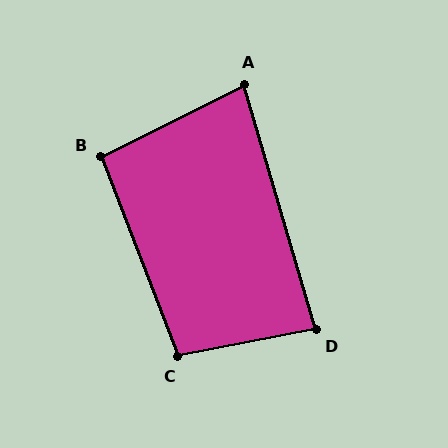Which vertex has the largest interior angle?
C, at approximately 100 degrees.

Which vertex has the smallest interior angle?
A, at approximately 80 degrees.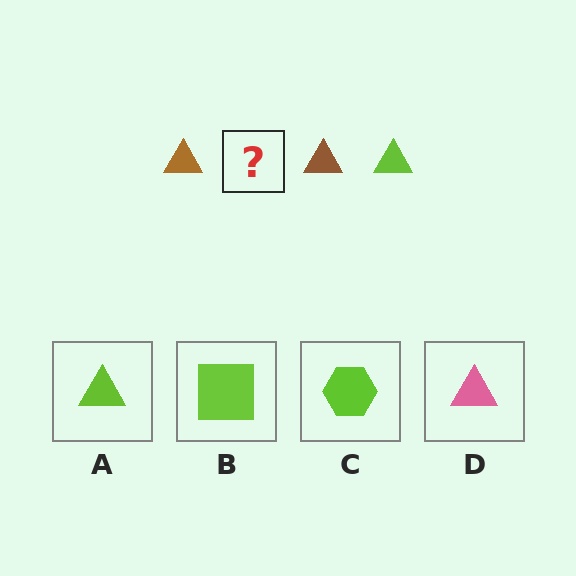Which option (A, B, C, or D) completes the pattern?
A.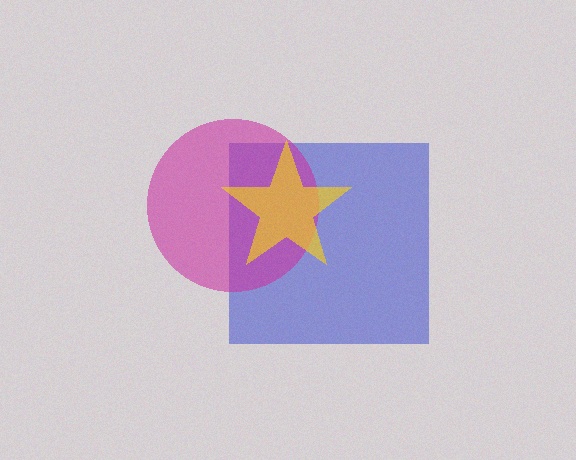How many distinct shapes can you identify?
There are 3 distinct shapes: a blue square, a magenta circle, a yellow star.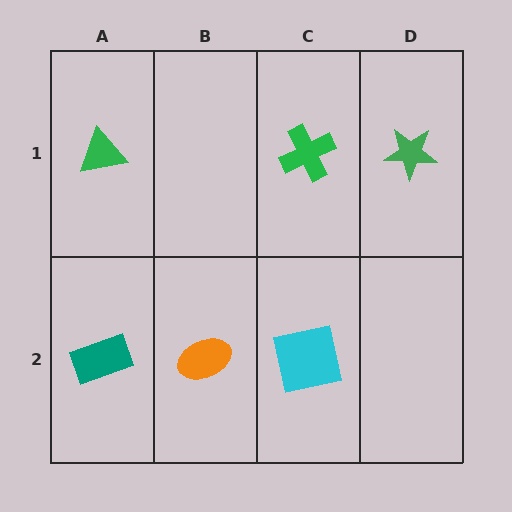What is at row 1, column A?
A green triangle.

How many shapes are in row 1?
3 shapes.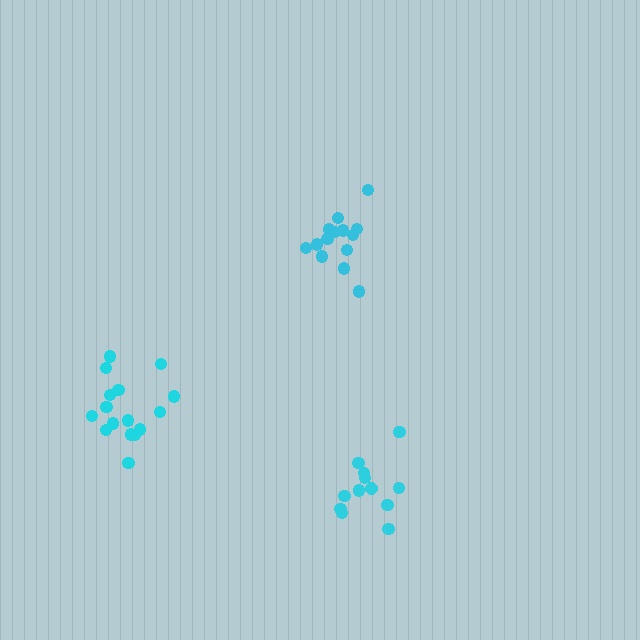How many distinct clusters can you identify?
There are 3 distinct clusters.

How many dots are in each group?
Group 1: 16 dots, Group 2: 14 dots, Group 3: 12 dots (42 total).